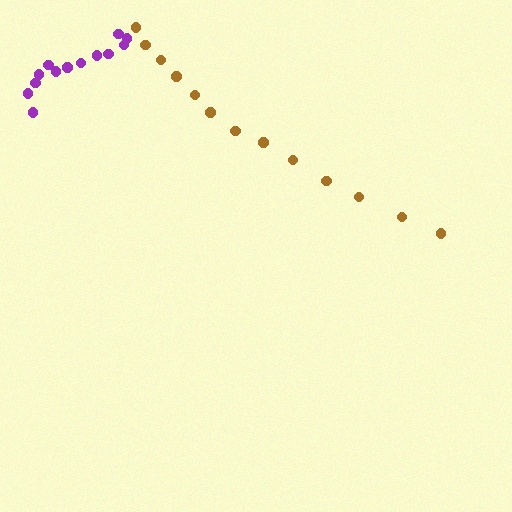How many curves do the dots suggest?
There are 2 distinct paths.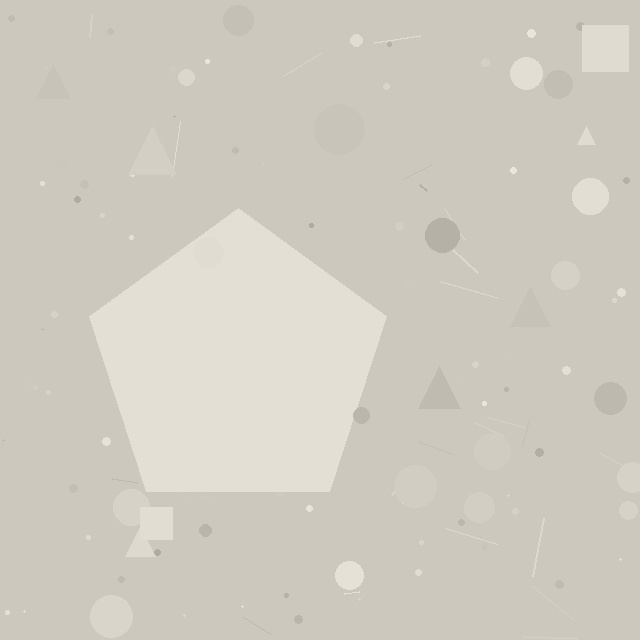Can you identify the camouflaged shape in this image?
The camouflaged shape is a pentagon.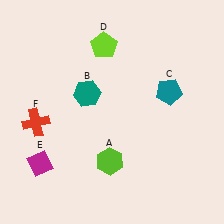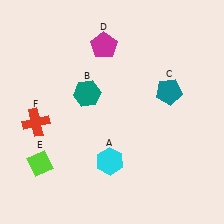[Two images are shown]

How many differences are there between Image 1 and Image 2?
There are 3 differences between the two images.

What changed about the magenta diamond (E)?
In Image 1, E is magenta. In Image 2, it changed to lime.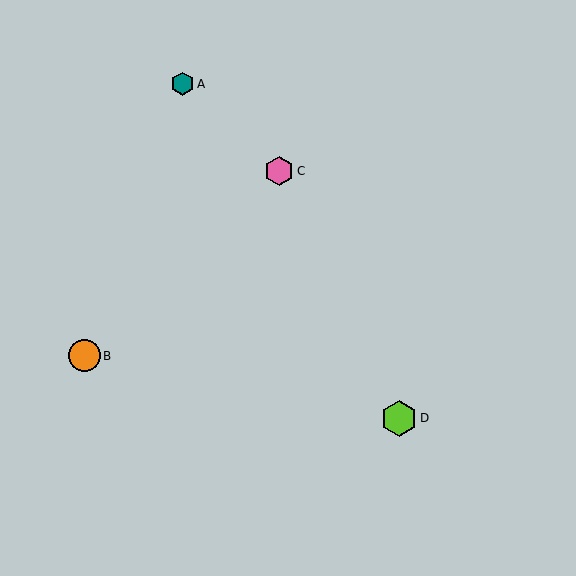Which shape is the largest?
The lime hexagon (labeled D) is the largest.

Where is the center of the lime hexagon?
The center of the lime hexagon is at (399, 418).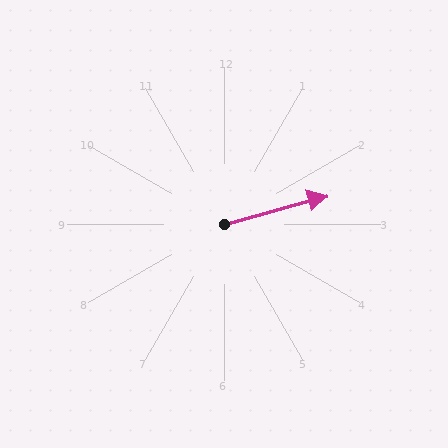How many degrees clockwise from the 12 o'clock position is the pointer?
Approximately 74 degrees.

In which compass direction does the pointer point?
East.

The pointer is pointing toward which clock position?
Roughly 2 o'clock.